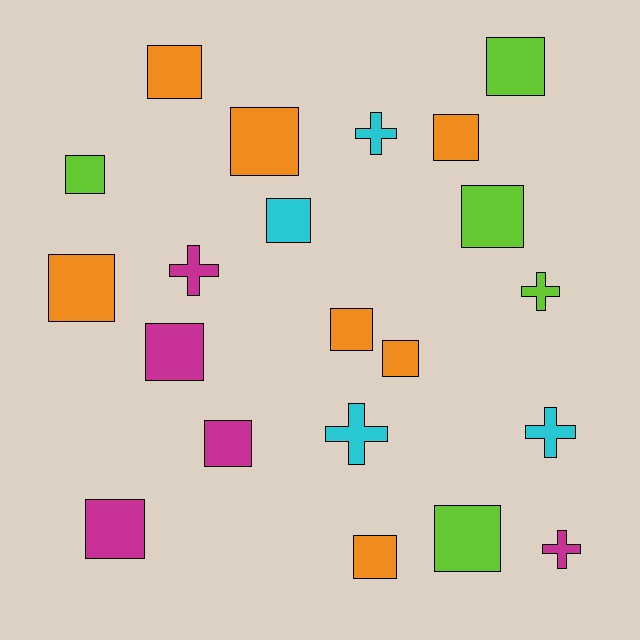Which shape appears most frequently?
Square, with 15 objects.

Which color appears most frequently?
Orange, with 7 objects.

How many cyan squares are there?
There is 1 cyan square.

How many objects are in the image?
There are 21 objects.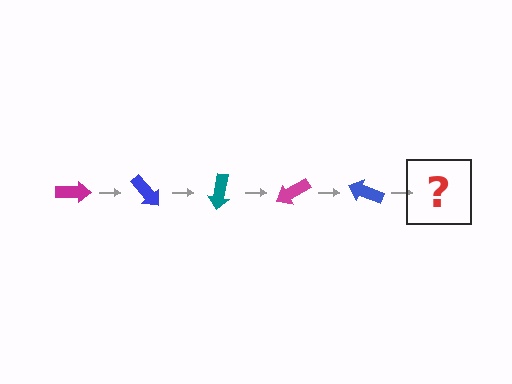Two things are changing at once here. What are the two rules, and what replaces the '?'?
The two rules are that it rotates 50 degrees each step and the color cycles through magenta, blue, and teal. The '?' should be a teal arrow, rotated 250 degrees from the start.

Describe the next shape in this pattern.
It should be a teal arrow, rotated 250 degrees from the start.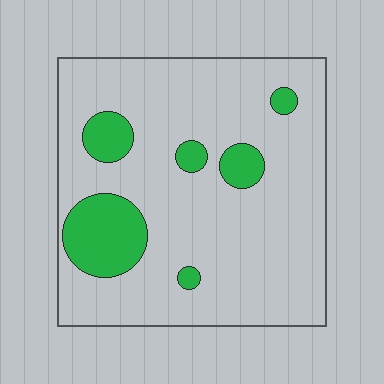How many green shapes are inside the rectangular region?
6.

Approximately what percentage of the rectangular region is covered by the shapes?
Approximately 15%.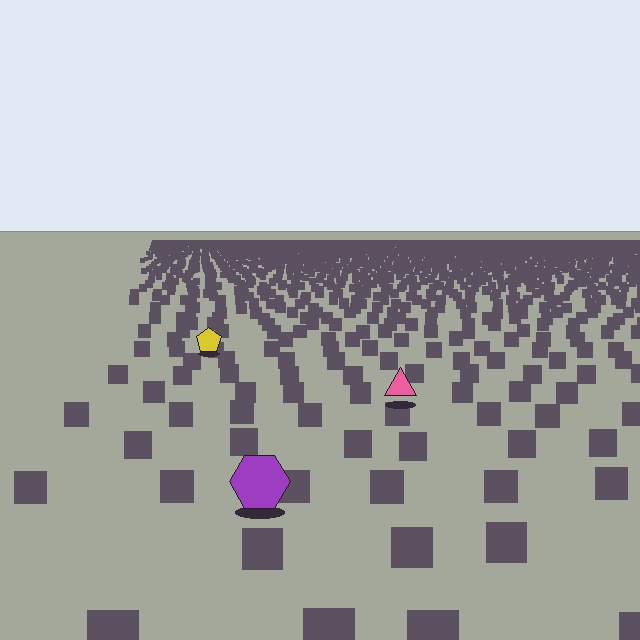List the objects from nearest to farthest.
From nearest to farthest: the purple hexagon, the pink triangle, the yellow pentagon.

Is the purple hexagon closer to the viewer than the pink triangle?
Yes. The purple hexagon is closer — you can tell from the texture gradient: the ground texture is coarser near it.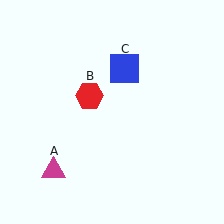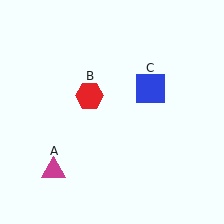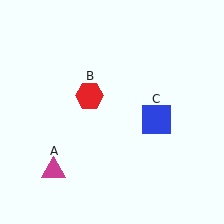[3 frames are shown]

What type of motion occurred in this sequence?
The blue square (object C) rotated clockwise around the center of the scene.